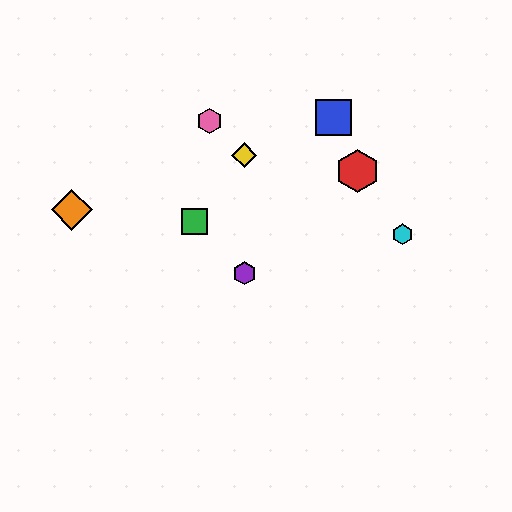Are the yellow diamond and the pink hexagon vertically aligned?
No, the yellow diamond is at x≈244 and the pink hexagon is at x≈210.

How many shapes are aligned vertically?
2 shapes (the yellow diamond, the purple hexagon) are aligned vertically.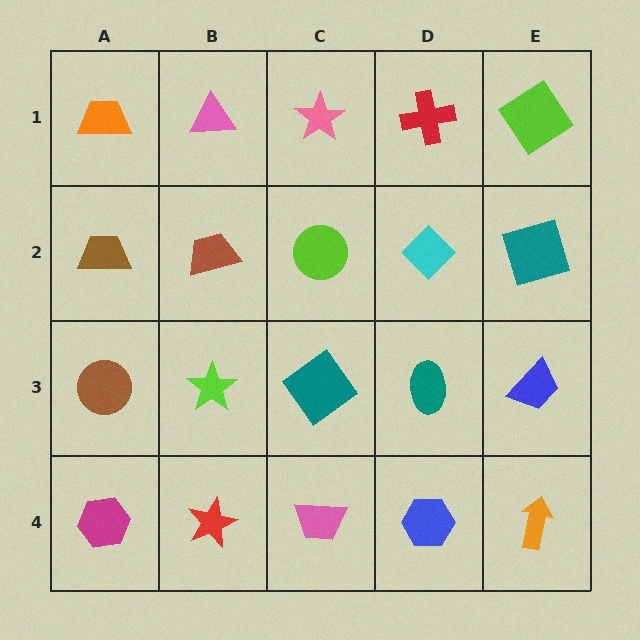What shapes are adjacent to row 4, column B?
A lime star (row 3, column B), a magenta hexagon (row 4, column A), a pink trapezoid (row 4, column C).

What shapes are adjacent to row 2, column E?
A lime diamond (row 1, column E), a blue trapezoid (row 3, column E), a cyan diamond (row 2, column D).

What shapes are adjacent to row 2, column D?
A red cross (row 1, column D), a teal ellipse (row 3, column D), a lime circle (row 2, column C), a teal square (row 2, column E).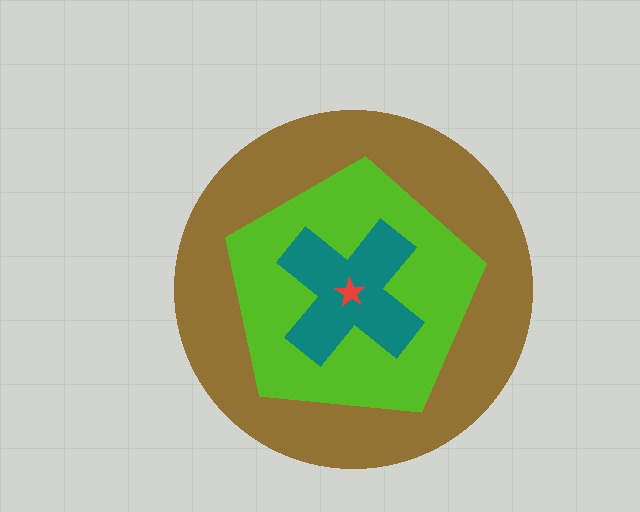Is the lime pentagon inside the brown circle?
Yes.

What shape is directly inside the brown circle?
The lime pentagon.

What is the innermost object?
The red star.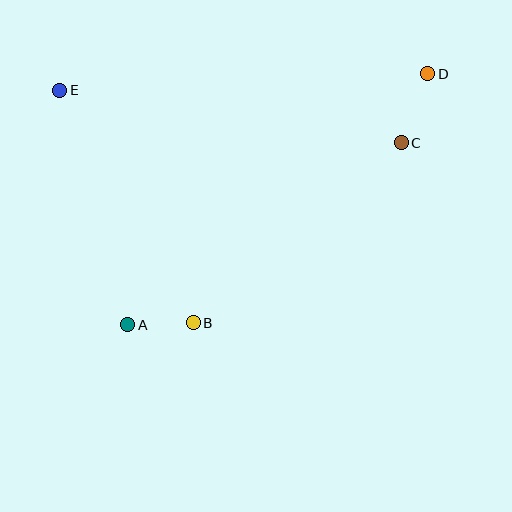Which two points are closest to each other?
Points A and B are closest to each other.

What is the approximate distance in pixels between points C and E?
The distance between C and E is approximately 346 pixels.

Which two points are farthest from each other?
Points A and D are farthest from each other.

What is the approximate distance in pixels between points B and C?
The distance between B and C is approximately 276 pixels.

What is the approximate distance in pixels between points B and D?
The distance between B and D is approximately 342 pixels.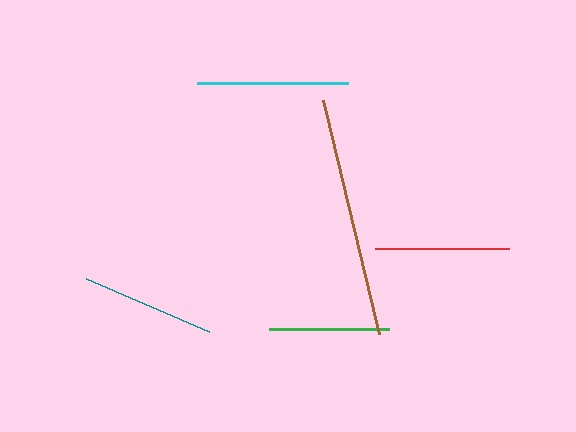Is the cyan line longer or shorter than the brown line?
The brown line is longer than the cyan line.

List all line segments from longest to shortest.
From longest to shortest: brown, cyan, red, teal, green.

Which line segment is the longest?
The brown line is the longest at approximately 241 pixels.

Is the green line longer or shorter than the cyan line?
The cyan line is longer than the green line.